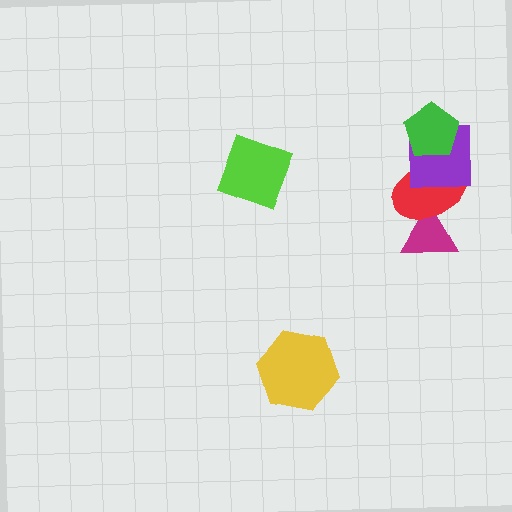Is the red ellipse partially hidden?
Yes, it is partially covered by another shape.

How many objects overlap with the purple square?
2 objects overlap with the purple square.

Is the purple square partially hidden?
Yes, it is partially covered by another shape.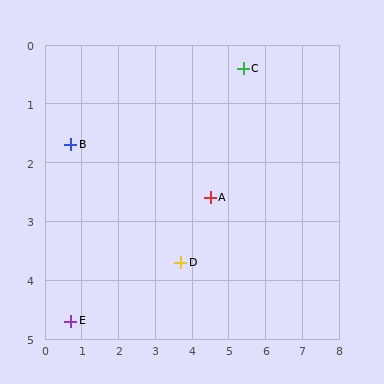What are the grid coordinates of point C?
Point C is at approximately (5.4, 0.4).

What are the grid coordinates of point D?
Point D is at approximately (3.7, 3.7).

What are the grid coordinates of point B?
Point B is at approximately (0.7, 1.7).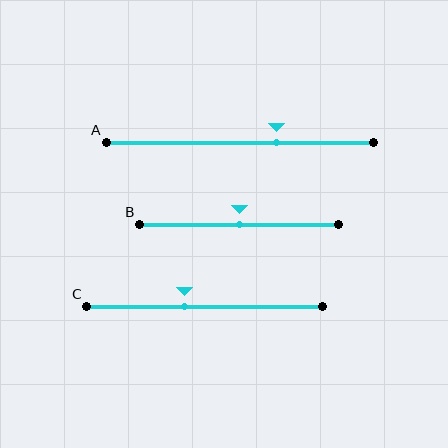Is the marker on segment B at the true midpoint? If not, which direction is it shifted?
Yes, the marker on segment B is at the true midpoint.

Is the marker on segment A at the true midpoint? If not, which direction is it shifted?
No, the marker on segment A is shifted to the right by about 14% of the segment length.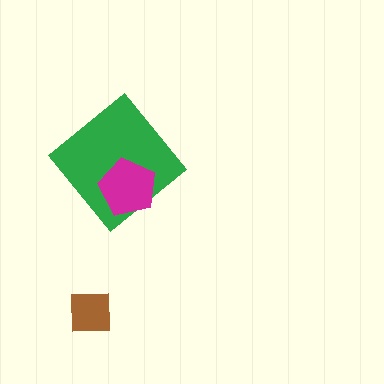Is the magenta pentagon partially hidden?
No, no other shape covers it.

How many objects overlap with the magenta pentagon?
1 object overlaps with the magenta pentagon.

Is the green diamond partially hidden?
Yes, it is partially covered by another shape.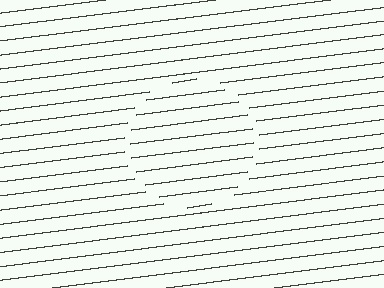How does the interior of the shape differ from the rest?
The interior of the shape contains the same grating, shifted by half a period — the contour is defined by the phase discontinuity where line-ends from the inner and outer gratings abut.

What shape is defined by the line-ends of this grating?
An illusory circle. The interior of the shape contains the same grating, shifted by half a period — the contour is defined by the phase discontinuity where line-ends from the inner and outer gratings abut.